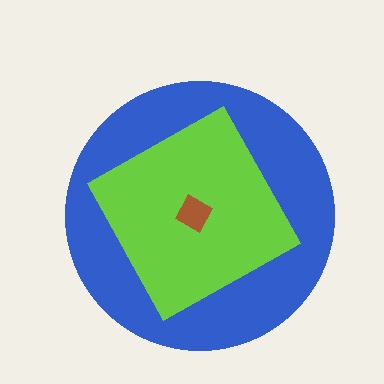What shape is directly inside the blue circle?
The lime square.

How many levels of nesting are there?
3.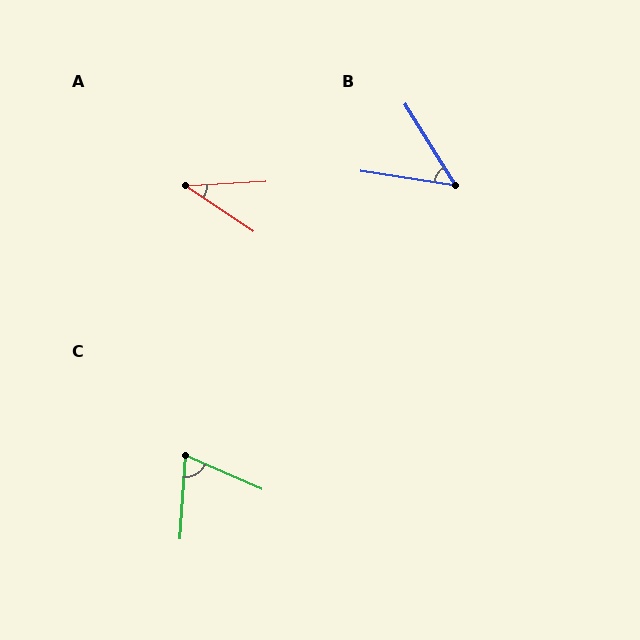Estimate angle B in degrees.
Approximately 50 degrees.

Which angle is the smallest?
A, at approximately 37 degrees.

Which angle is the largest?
C, at approximately 70 degrees.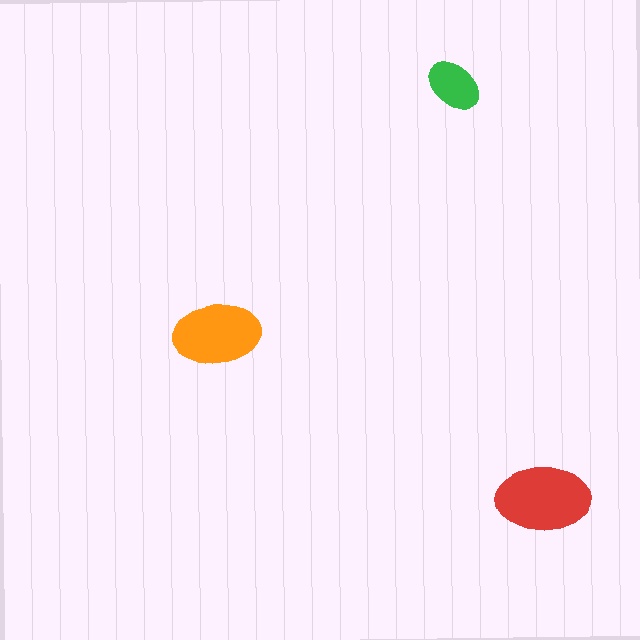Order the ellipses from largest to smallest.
the red one, the orange one, the green one.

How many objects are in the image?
There are 3 objects in the image.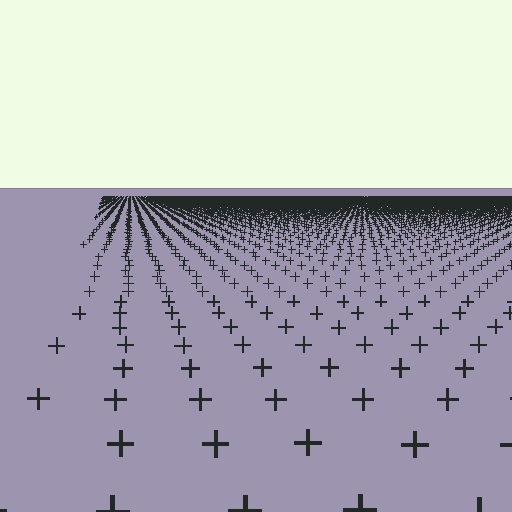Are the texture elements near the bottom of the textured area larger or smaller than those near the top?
Larger. Near the bottom, elements are closer to the viewer and appear at a bigger on-screen size.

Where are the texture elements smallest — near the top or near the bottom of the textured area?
Near the top.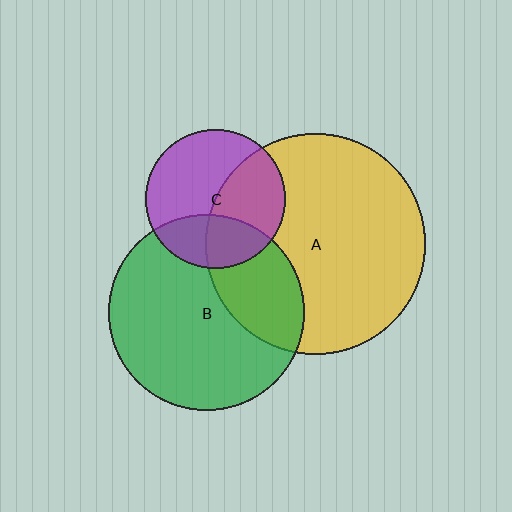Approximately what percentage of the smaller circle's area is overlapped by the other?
Approximately 30%.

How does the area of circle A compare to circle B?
Approximately 1.3 times.